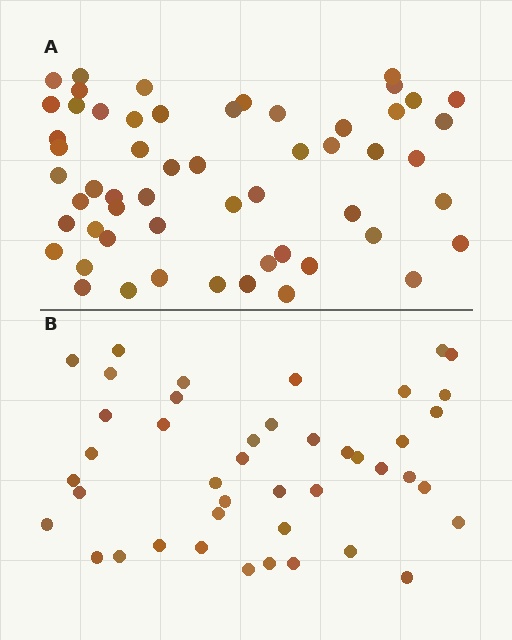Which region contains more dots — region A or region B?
Region A (the top region) has more dots.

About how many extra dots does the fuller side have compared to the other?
Region A has approximately 15 more dots than region B.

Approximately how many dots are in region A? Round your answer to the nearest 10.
About 60 dots. (The exact count is 56, which rounds to 60.)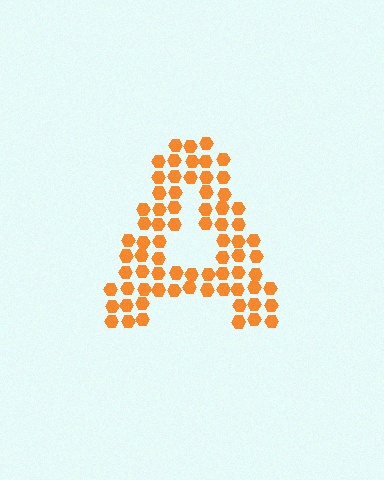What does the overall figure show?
The overall figure shows the letter A.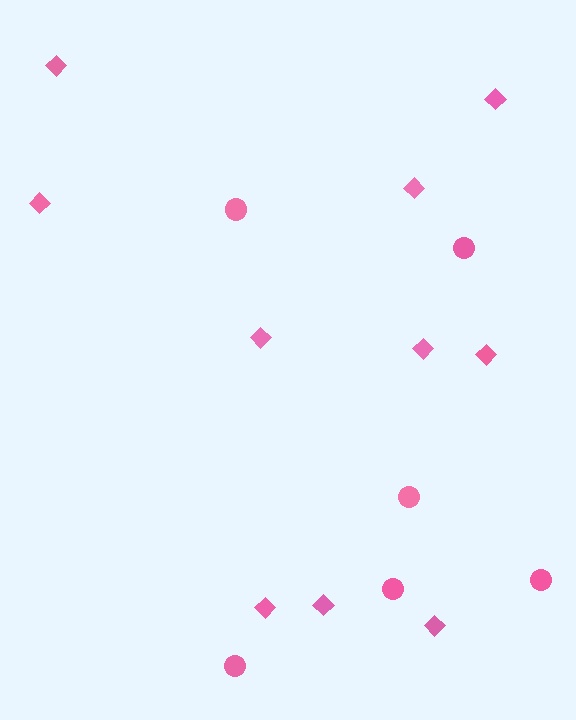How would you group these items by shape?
There are 2 groups: one group of circles (6) and one group of diamonds (10).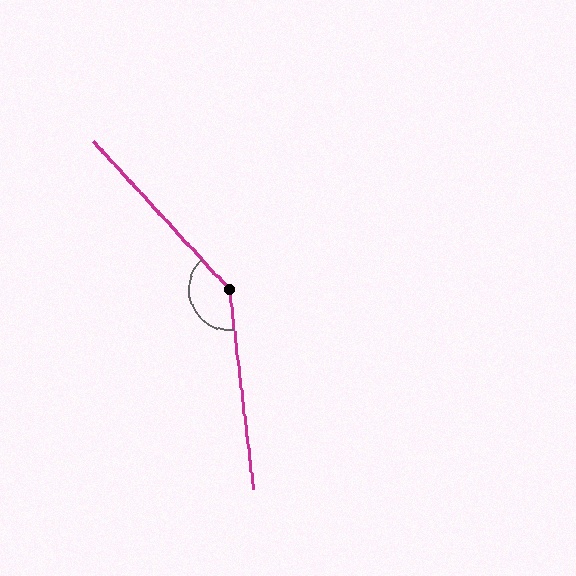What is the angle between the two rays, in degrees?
Approximately 144 degrees.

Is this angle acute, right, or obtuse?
It is obtuse.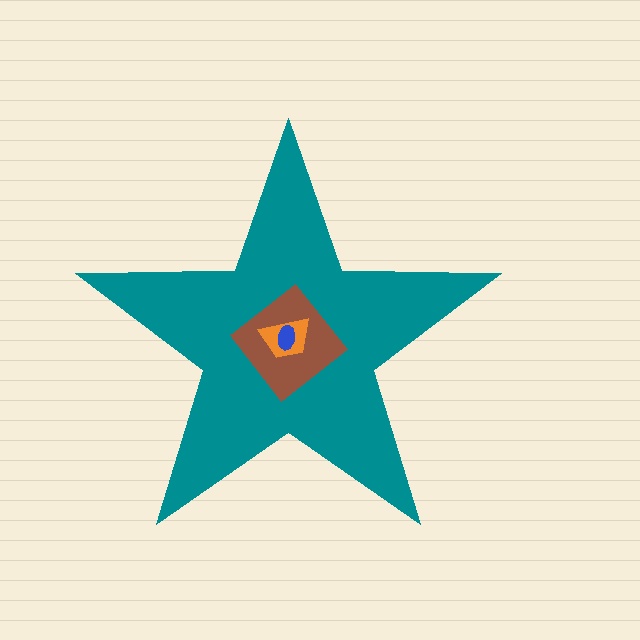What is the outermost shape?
The teal star.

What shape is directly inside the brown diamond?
The orange trapezoid.